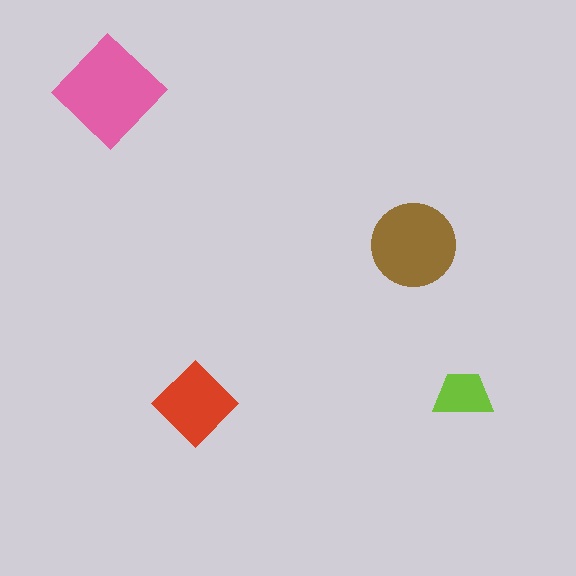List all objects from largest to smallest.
The pink diamond, the brown circle, the red diamond, the lime trapezoid.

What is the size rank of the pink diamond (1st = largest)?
1st.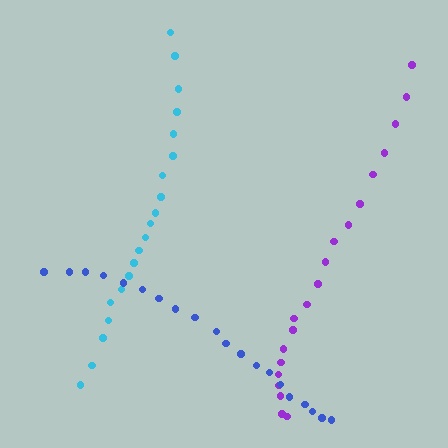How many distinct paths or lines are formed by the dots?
There are 3 distinct paths.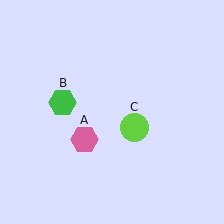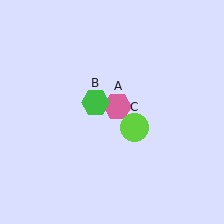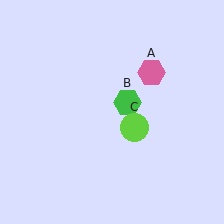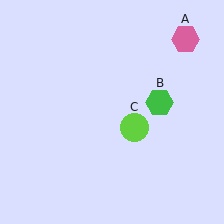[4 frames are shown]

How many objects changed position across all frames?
2 objects changed position: pink hexagon (object A), green hexagon (object B).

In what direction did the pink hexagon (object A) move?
The pink hexagon (object A) moved up and to the right.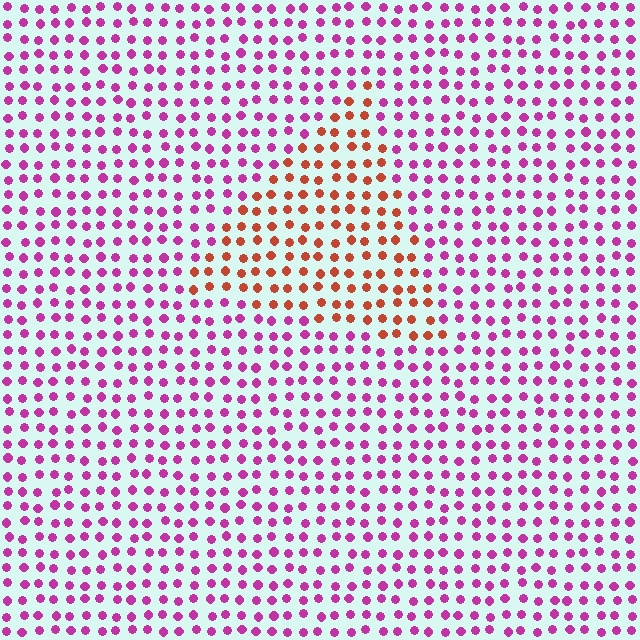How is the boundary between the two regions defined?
The boundary is defined purely by a slight shift in hue (about 55 degrees). Spacing, size, and orientation are identical on both sides.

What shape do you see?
I see a triangle.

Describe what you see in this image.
The image is filled with small magenta elements in a uniform arrangement. A triangle-shaped region is visible where the elements are tinted to a slightly different hue, forming a subtle color boundary.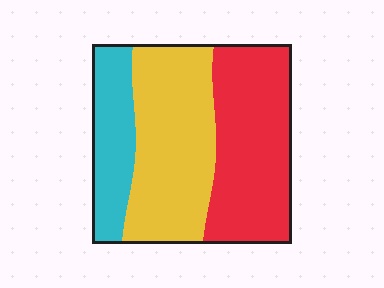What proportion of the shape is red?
Red covers roughly 40% of the shape.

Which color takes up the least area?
Cyan, at roughly 20%.